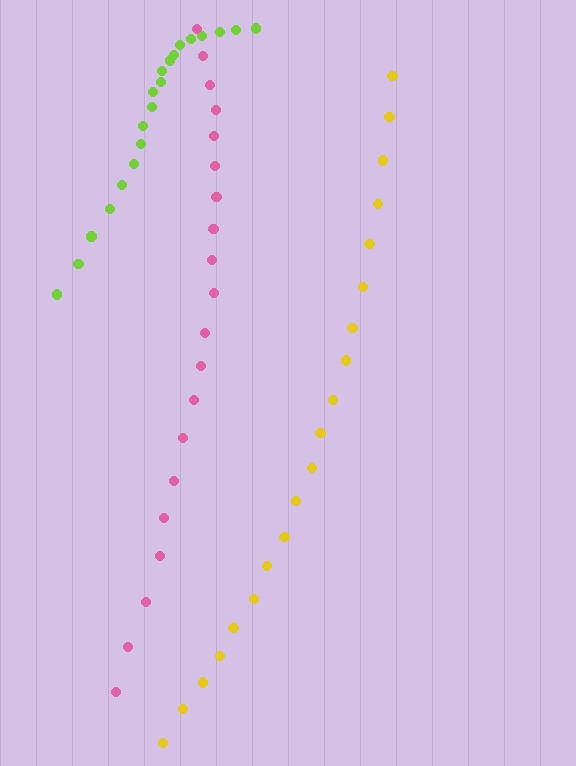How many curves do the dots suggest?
There are 3 distinct paths.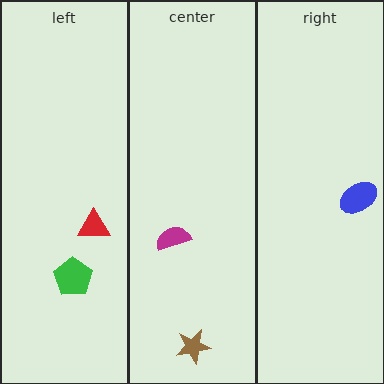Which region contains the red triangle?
The left region.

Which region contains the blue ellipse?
The right region.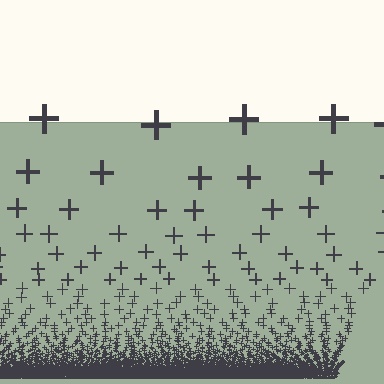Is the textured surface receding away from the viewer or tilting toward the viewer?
The surface appears to tilt toward the viewer. Texture elements get larger and sparser toward the top.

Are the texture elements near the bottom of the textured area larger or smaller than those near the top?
Smaller. The gradient is inverted — elements near the bottom are smaller and denser.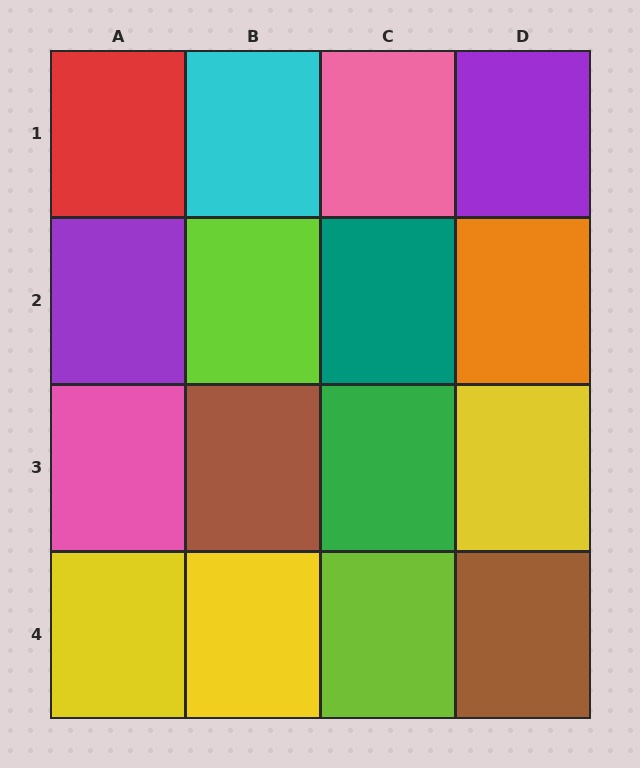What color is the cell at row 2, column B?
Lime.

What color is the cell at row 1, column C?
Pink.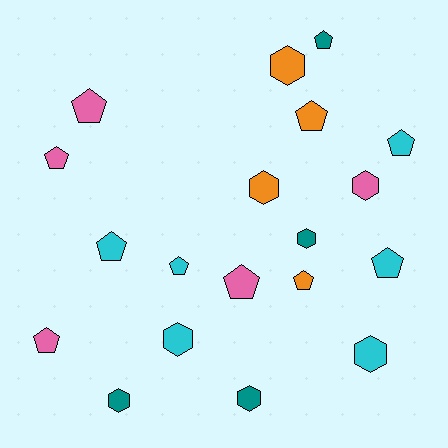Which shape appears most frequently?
Pentagon, with 11 objects.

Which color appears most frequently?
Cyan, with 6 objects.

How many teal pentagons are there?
There is 1 teal pentagon.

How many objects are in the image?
There are 19 objects.